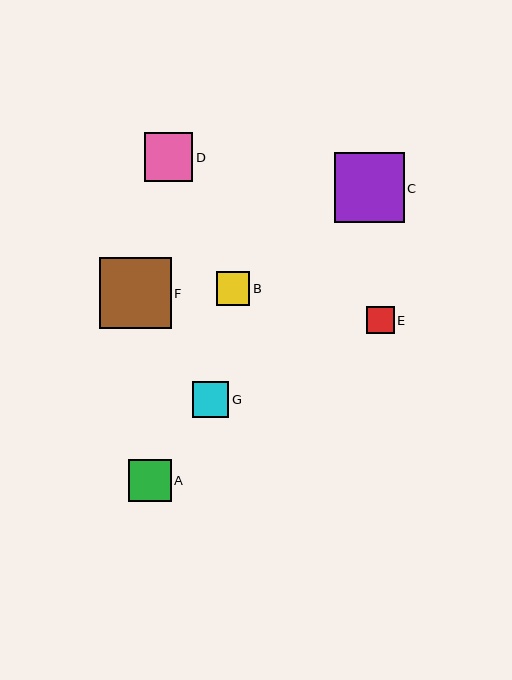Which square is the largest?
Square F is the largest with a size of approximately 72 pixels.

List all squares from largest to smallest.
From largest to smallest: F, C, D, A, G, B, E.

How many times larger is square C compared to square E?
Square C is approximately 2.5 times the size of square E.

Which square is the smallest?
Square E is the smallest with a size of approximately 28 pixels.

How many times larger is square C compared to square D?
Square C is approximately 1.5 times the size of square D.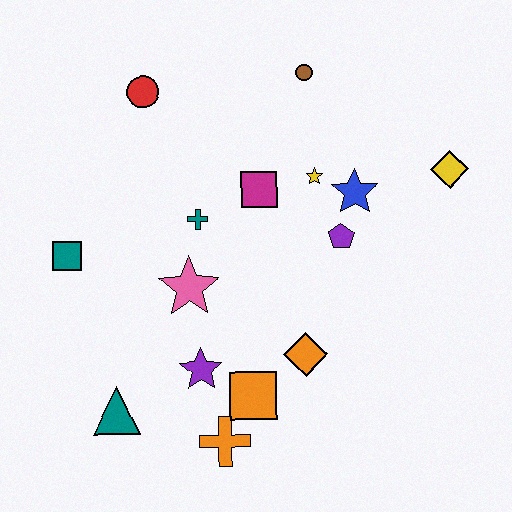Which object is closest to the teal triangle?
The purple star is closest to the teal triangle.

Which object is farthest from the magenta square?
The teal triangle is farthest from the magenta square.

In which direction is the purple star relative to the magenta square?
The purple star is below the magenta square.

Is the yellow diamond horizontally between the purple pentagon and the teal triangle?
No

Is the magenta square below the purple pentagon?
No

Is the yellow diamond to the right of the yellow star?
Yes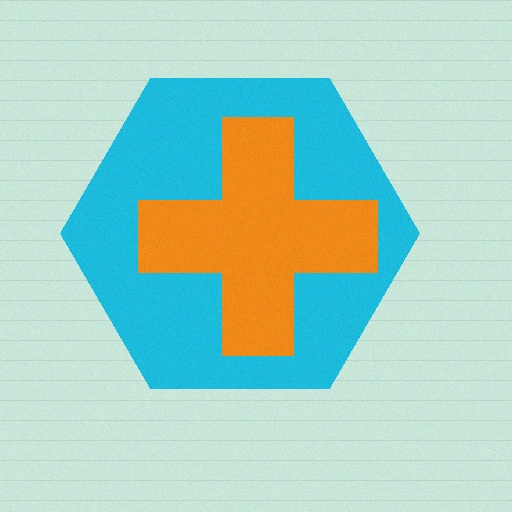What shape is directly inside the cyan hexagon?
The orange cross.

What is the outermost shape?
The cyan hexagon.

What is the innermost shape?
The orange cross.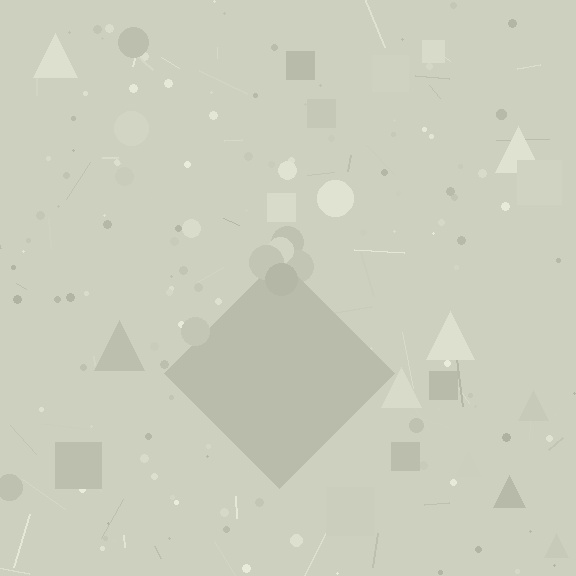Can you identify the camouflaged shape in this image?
The camouflaged shape is a diamond.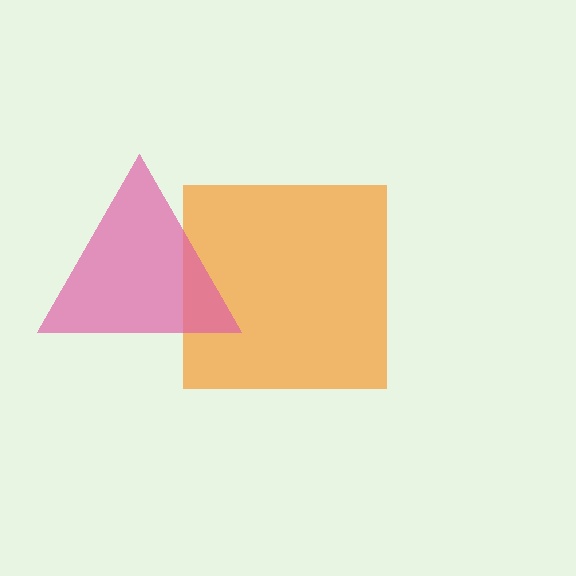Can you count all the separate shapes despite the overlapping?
Yes, there are 2 separate shapes.